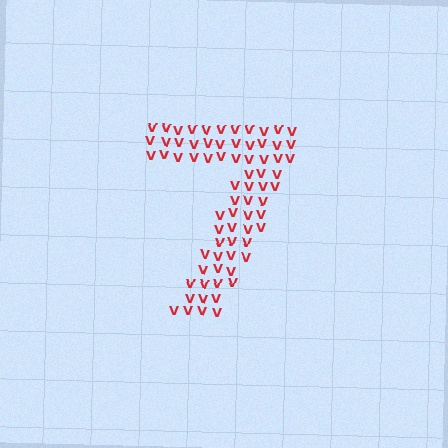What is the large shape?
The large shape is the digit 7.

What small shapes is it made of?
It is made of small letter V's.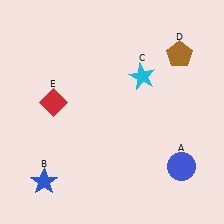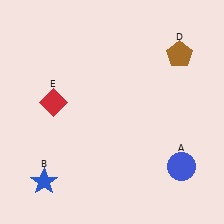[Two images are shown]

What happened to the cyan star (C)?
The cyan star (C) was removed in Image 2. It was in the top-right area of Image 1.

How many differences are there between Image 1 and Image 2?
There is 1 difference between the two images.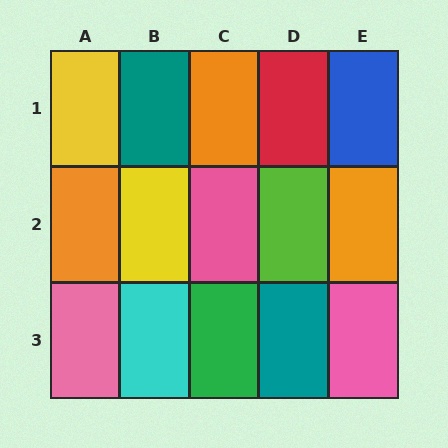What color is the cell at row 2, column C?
Pink.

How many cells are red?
1 cell is red.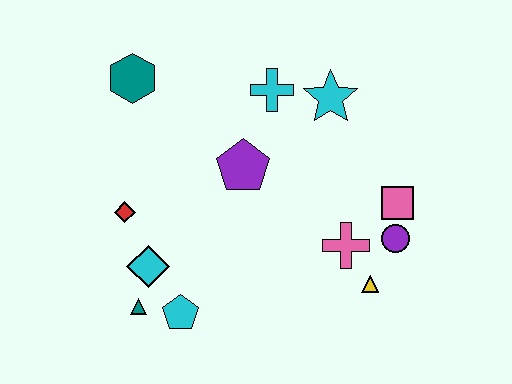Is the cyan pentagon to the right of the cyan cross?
No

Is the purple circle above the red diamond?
No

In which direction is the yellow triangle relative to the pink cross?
The yellow triangle is below the pink cross.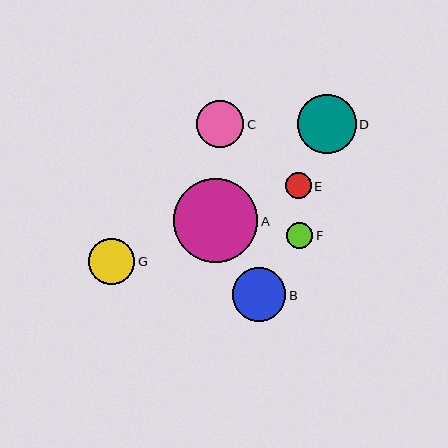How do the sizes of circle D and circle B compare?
Circle D and circle B are approximately the same size.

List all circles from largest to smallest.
From largest to smallest: A, D, B, C, G, F, E.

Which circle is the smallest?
Circle E is the smallest with a size of approximately 26 pixels.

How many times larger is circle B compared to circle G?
Circle B is approximately 1.2 times the size of circle G.